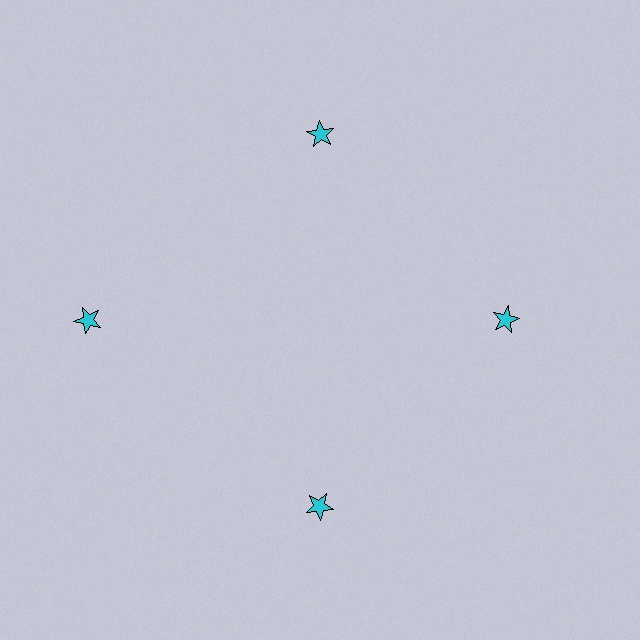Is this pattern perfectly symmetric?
No. The 4 cyan stars are arranged in a ring, but one element near the 9 o'clock position is pushed outward from the center, breaking the 4-fold rotational symmetry.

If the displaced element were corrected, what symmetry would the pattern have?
It would have 4-fold rotational symmetry — the pattern would map onto itself every 90 degrees.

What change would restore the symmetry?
The symmetry would be restored by moving it inward, back onto the ring so that all 4 stars sit at equal angles and equal distance from the center.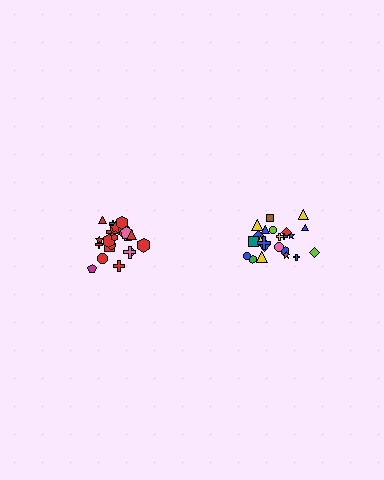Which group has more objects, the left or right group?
The right group.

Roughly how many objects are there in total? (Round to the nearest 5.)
Roughly 45 objects in total.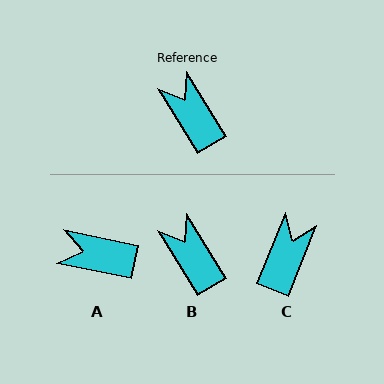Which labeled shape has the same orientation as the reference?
B.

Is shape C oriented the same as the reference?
No, it is off by about 53 degrees.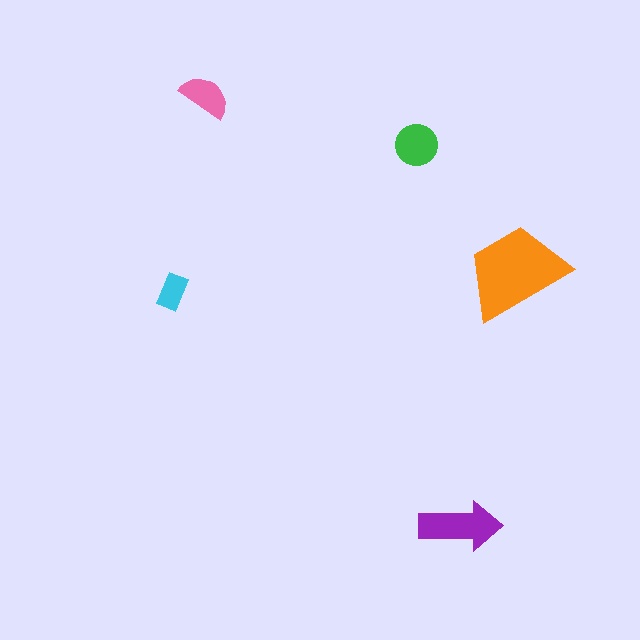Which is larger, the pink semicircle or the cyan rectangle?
The pink semicircle.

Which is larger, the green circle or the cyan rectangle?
The green circle.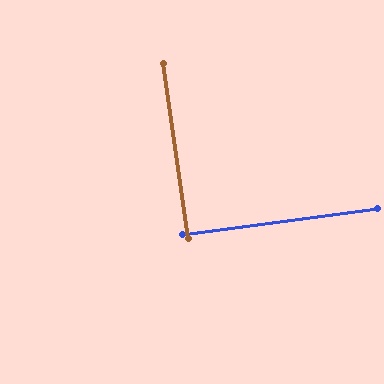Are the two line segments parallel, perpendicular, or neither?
Perpendicular — they meet at approximately 89°.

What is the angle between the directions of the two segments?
Approximately 89 degrees.